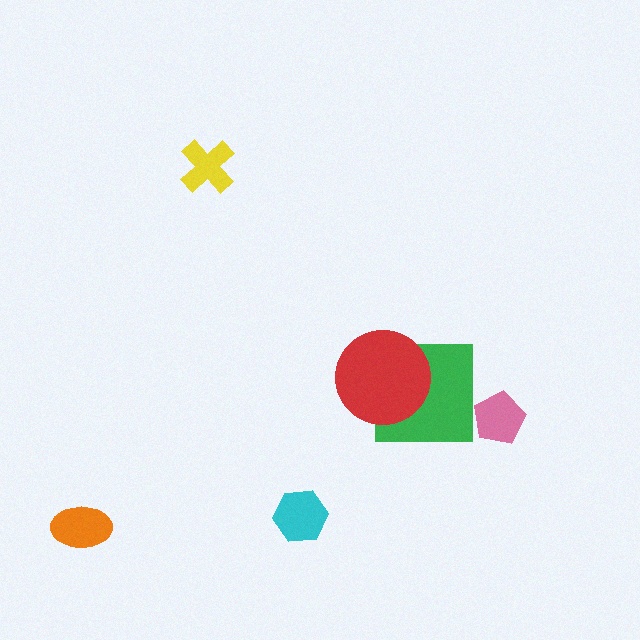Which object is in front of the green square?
The red circle is in front of the green square.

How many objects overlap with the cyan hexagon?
0 objects overlap with the cyan hexagon.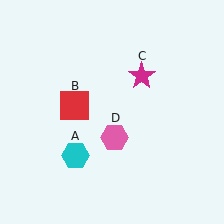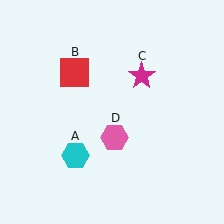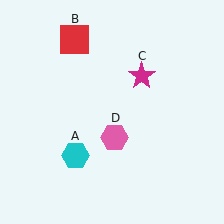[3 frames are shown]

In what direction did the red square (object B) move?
The red square (object B) moved up.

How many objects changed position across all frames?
1 object changed position: red square (object B).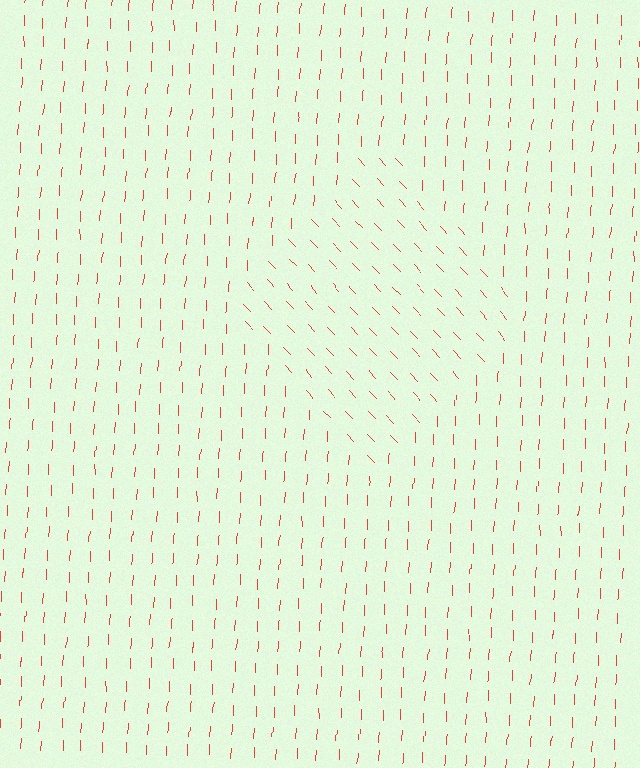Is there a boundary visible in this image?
Yes, there is a texture boundary formed by a change in line orientation.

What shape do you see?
I see a diamond.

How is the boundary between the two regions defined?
The boundary is defined purely by a change in line orientation (approximately 45 degrees difference). All lines are the same color and thickness.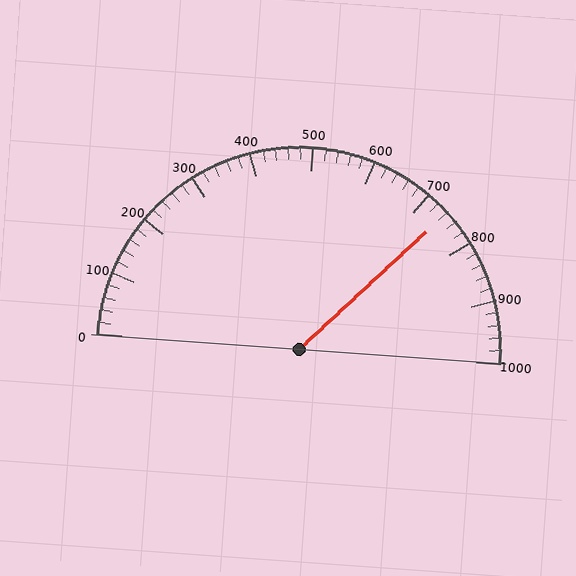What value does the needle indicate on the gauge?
The needle indicates approximately 740.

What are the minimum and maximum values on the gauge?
The gauge ranges from 0 to 1000.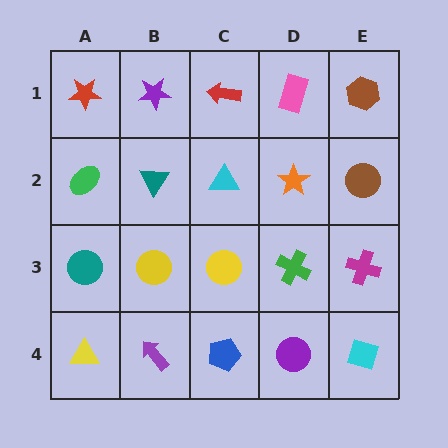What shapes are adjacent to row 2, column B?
A purple star (row 1, column B), a yellow circle (row 3, column B), a green ellipse (row 2, column A), a cyan triangle (row 2, column C).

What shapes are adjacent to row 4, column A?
A teal circle (row 3, column A), a purple arrow (row 4, column B).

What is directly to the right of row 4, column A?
A purple arrow.